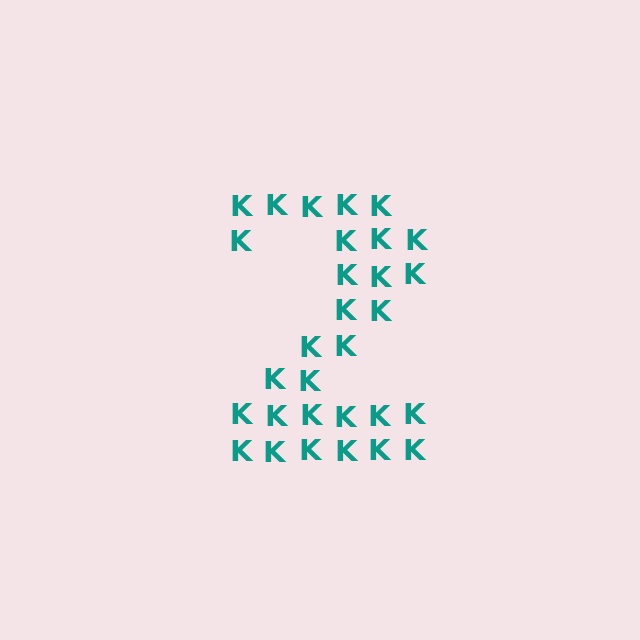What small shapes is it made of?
It is made of small letter K's.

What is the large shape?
The large shape is the digit 2.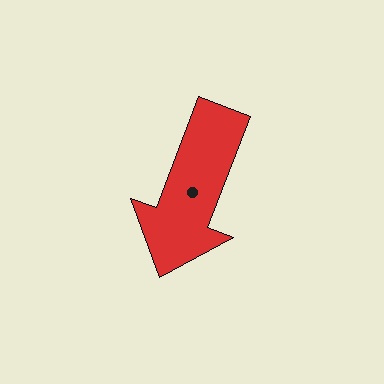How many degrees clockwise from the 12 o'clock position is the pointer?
Approximately 201 degrees.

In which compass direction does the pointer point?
South.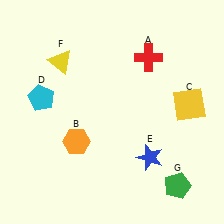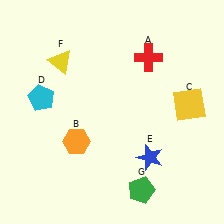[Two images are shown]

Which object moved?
The green pentagon (G) moved left.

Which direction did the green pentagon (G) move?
The green pentagon (G) moved left.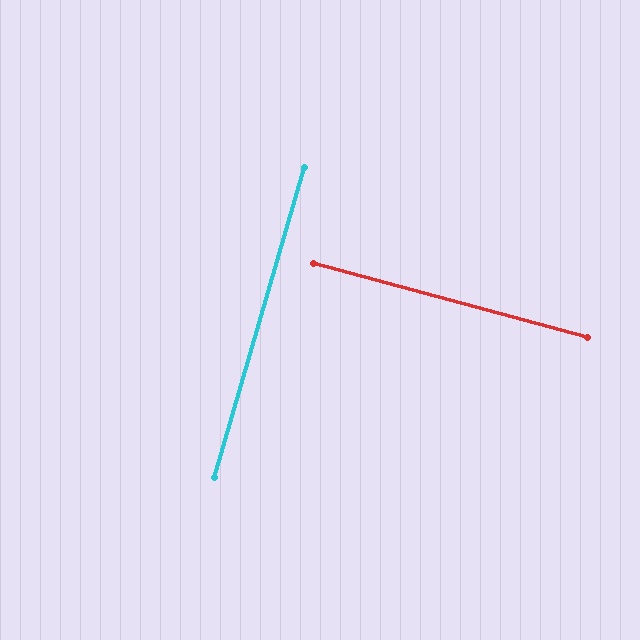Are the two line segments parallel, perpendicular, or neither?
Perpendicular — they meet at approximately 89°.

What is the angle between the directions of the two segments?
Approximately 89 degrees.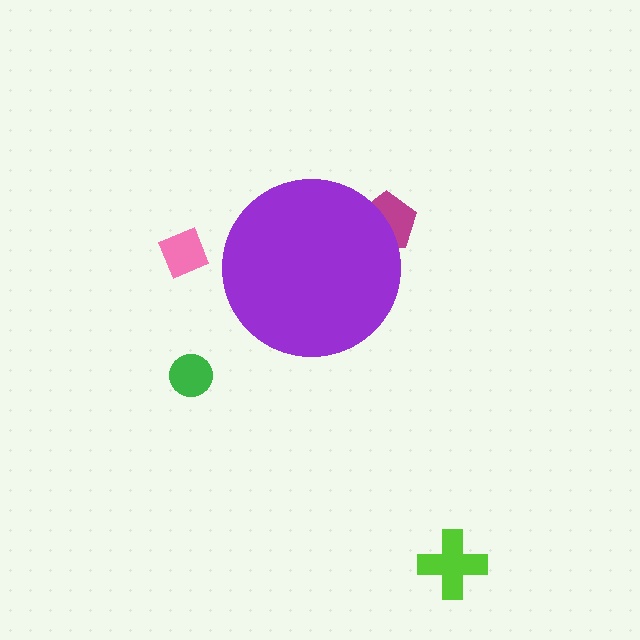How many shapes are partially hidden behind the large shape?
1 shape is partially hidden.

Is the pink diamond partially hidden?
No, the pink diamond is fully visible.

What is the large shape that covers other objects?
A purple circle.